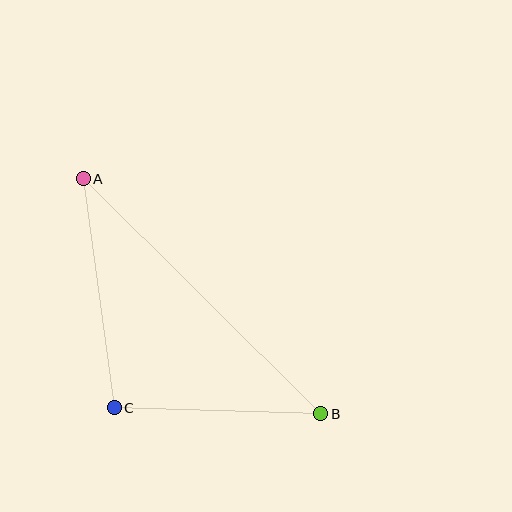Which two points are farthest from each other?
Points A and B are farthest from each other.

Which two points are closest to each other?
Points B and C are closest to each other.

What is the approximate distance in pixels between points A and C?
The distance between A and C is approximately 231 pixels.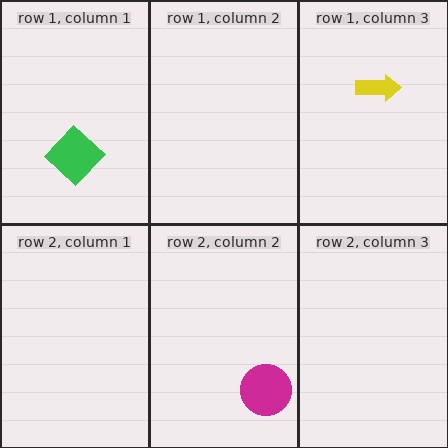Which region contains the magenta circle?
The row 2, column 2 region.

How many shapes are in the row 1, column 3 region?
1.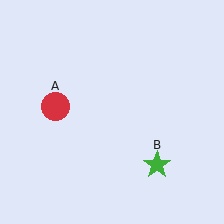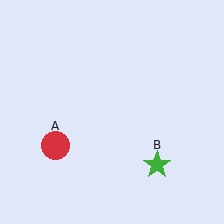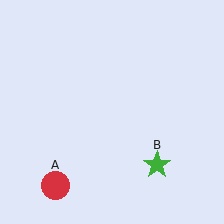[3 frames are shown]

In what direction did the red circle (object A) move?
The red circle (object A) moved down.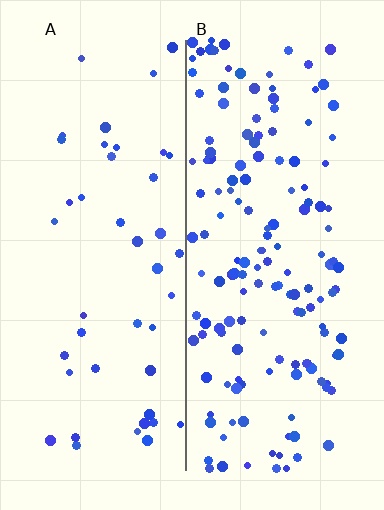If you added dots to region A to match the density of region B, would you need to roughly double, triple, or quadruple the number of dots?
Approximately triple.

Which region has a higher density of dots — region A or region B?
B (the right).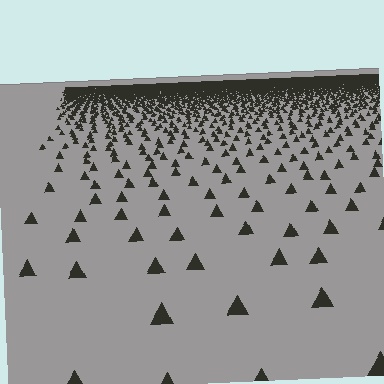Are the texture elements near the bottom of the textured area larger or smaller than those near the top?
Larger. Near the bottom, elements are closer to the viewer and appear at a bigger on-screen size.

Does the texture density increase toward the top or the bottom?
Density increases toward the top.